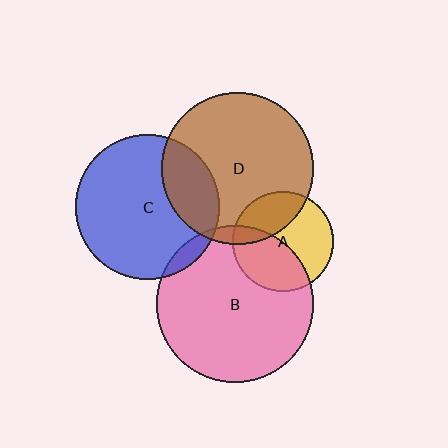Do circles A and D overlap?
Yes.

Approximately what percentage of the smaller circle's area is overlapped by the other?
Approximately 30%.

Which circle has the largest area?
Circle B (pink).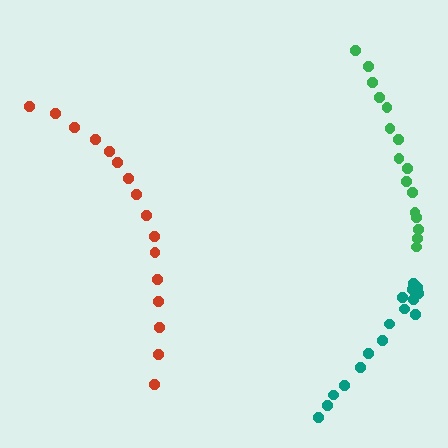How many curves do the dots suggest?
There are 3 distinct paths.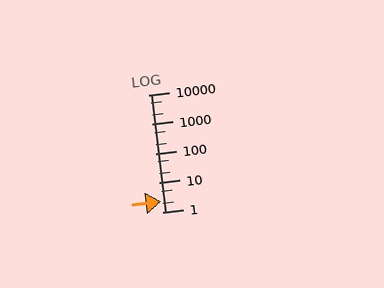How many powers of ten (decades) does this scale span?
The scale spans 4 decades, from 1 to 10000.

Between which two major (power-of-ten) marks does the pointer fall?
The pointer is between 1 and 10.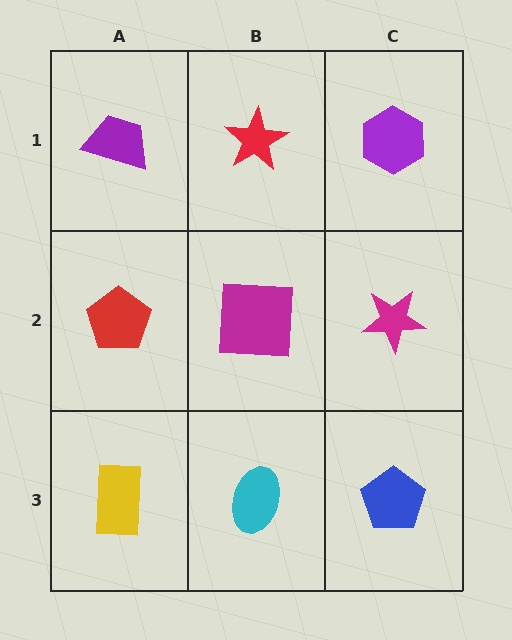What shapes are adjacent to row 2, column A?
A purple trapezoid (row 1, column A), a yellow rectangle (row 3, column A), a magenta square (row 2, column B).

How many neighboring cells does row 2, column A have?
3.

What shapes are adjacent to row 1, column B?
A magenta square (row 2, column B), a purple trapezoid (row 1, column A), a purple hexagon (row 1, column C).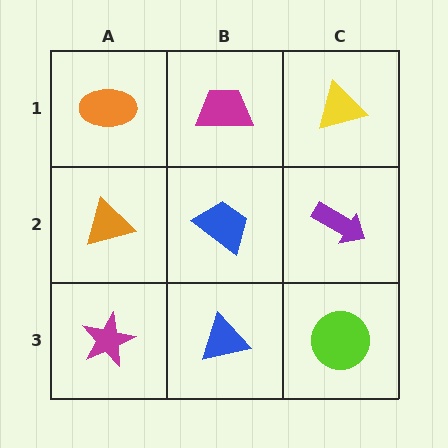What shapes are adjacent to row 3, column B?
A blue trapezoid (row 2, column B), a magenta star (row 3, column A), a lime circle (row 3, column C).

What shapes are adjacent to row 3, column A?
An orange triangle (row 2, column A), a blue triangle (row 3, column B).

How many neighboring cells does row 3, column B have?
3.